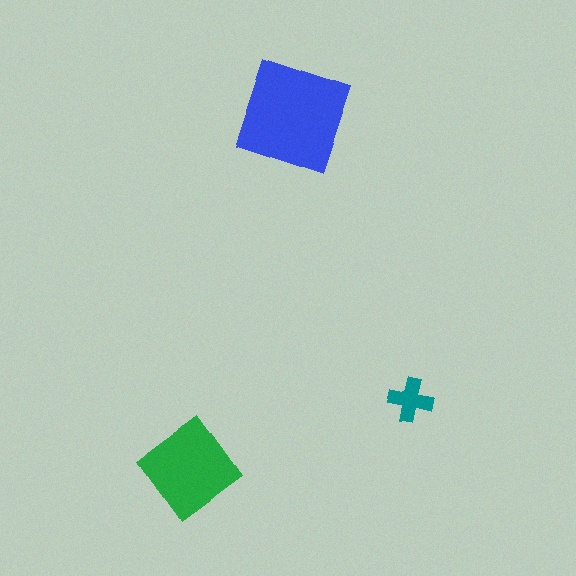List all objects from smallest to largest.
The teal cross, the green diamond, the blue diamond.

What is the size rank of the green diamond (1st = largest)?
2nd.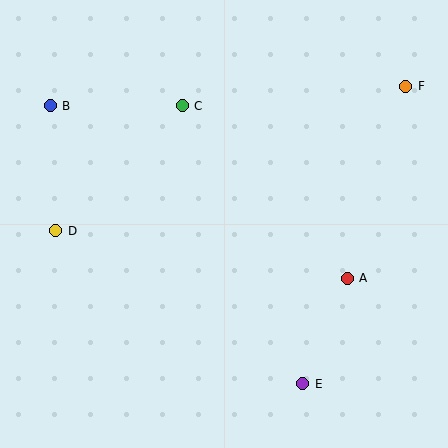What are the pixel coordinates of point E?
Point E is at (303, 384).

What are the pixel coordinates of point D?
Point D is at (56, 231).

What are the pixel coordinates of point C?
Point C is at (182, 106).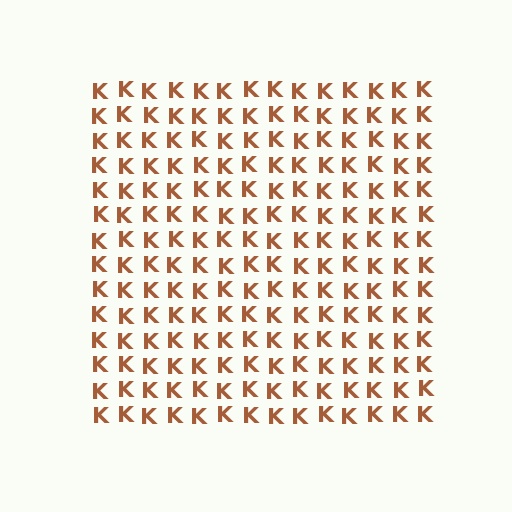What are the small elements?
The small elements are letter K's.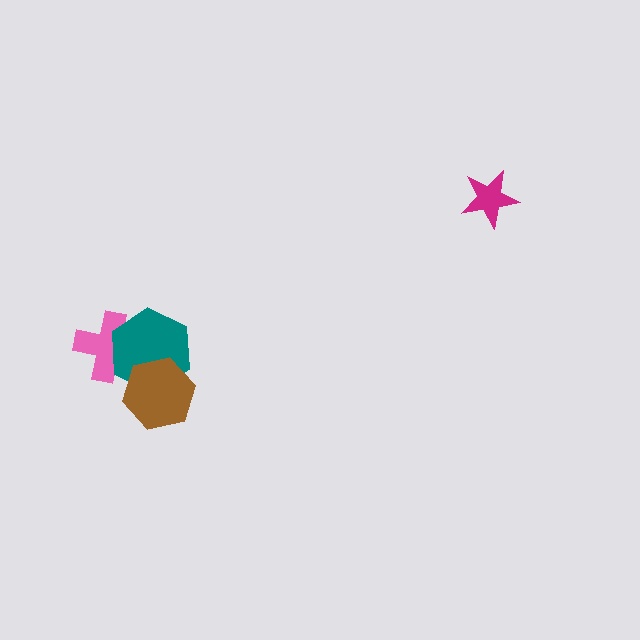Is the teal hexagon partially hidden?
Yes, it is partially covered by another shape.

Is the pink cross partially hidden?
Yes, it is partially covered by another shape.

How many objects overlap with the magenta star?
0 objects overlap with the magenta star.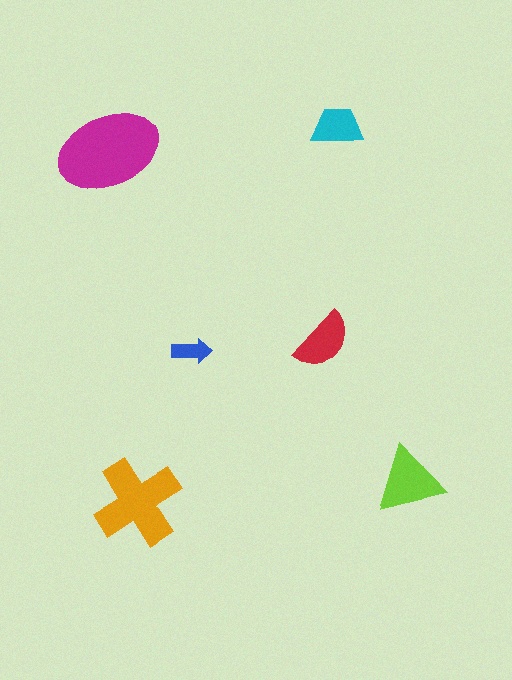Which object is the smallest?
The blue arrow.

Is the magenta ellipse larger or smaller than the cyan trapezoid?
Larger.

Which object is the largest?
The magenta ellipse.